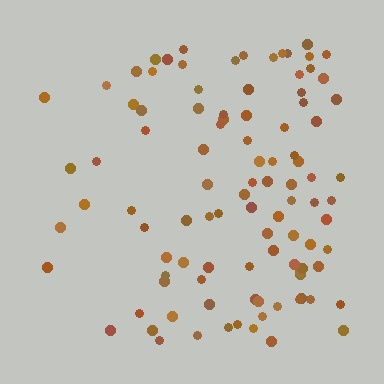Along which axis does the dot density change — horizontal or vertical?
Horizontal.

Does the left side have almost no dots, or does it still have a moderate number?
Still a moderate number, just noticeably fewer than the right.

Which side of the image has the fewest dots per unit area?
The left.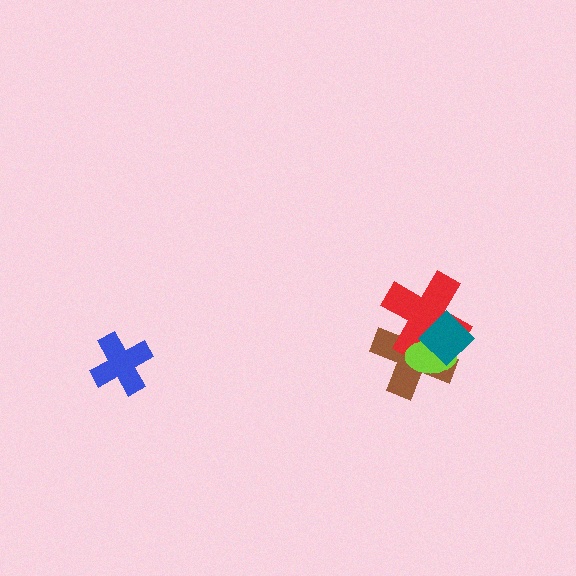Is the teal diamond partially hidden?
No, no other shape covers it.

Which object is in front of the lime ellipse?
The teal diamond is in front of the lime ellipse.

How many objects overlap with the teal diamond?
3 objects overlap with the teal diamond.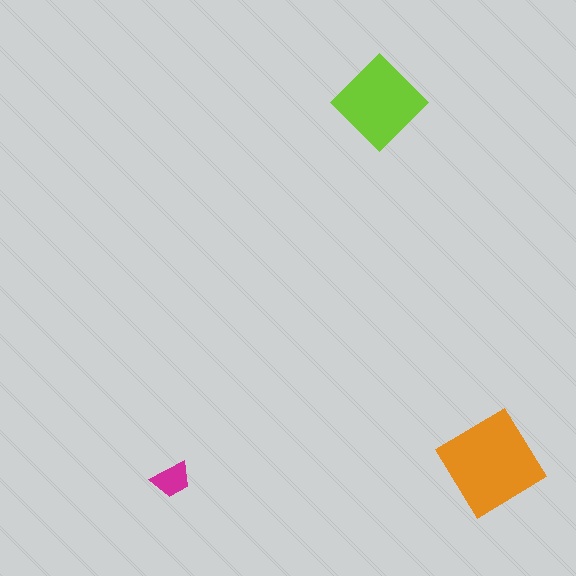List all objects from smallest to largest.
The magenta trapezoid, the lime diamond, the orange diamond.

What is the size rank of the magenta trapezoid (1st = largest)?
3rd.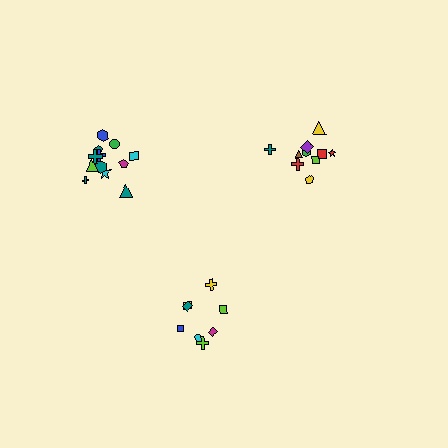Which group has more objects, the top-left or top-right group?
The top-left group.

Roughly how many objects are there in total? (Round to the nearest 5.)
Roughly 30 objects in total.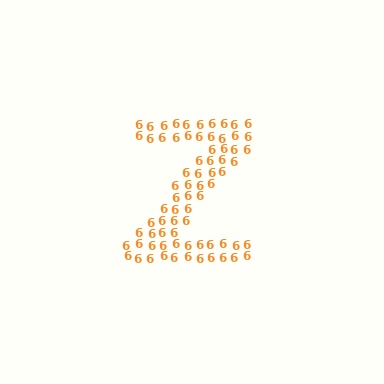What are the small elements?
The small elements are digit 6's.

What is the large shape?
The large shape is the letter Z.